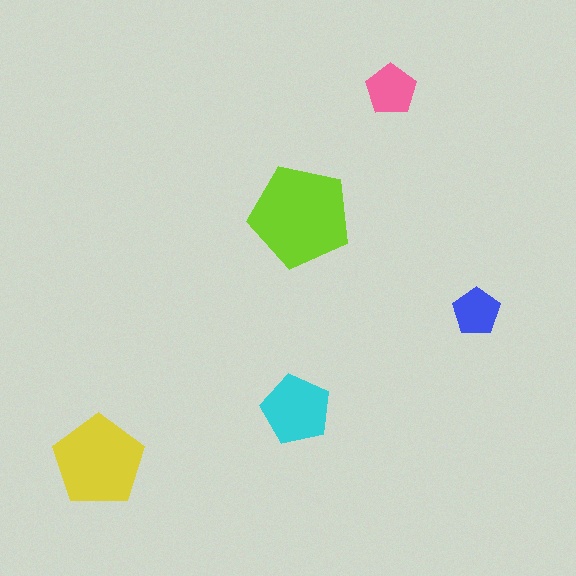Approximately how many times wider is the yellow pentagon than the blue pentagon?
About 2 times wider.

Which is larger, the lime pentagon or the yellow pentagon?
The lime one.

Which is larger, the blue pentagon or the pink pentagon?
The pink one.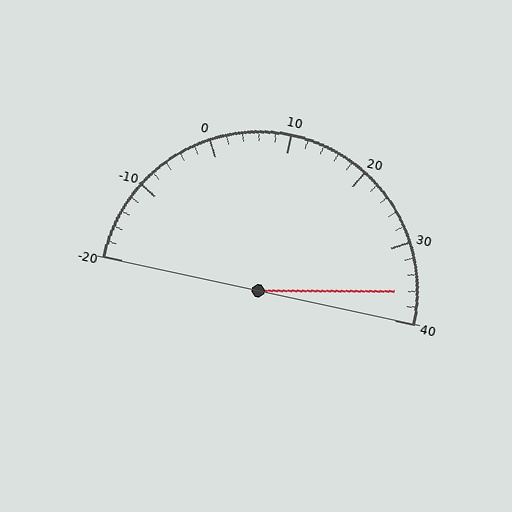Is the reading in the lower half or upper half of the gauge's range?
The reading is in the upper half of the range (-20 to 40).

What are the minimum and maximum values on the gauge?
The gauge ranges from -20 to 40.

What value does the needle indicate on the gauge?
The needle indicates approximately 36.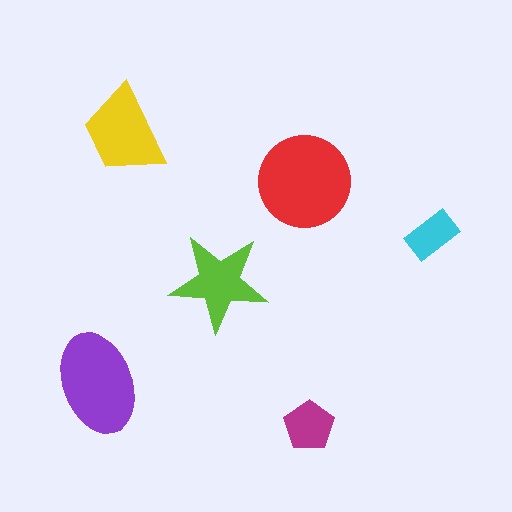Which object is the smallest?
The cyan rectangle.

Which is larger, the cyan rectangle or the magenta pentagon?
The magenta pentagon.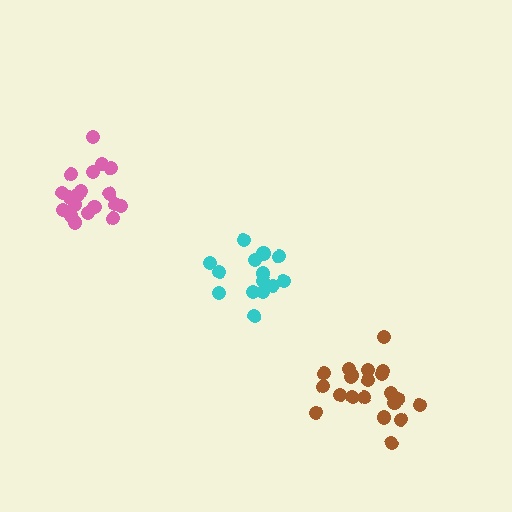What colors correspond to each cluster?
The clusters are colored: cyan, brown, pink.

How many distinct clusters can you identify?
There are 3 distinct clusters.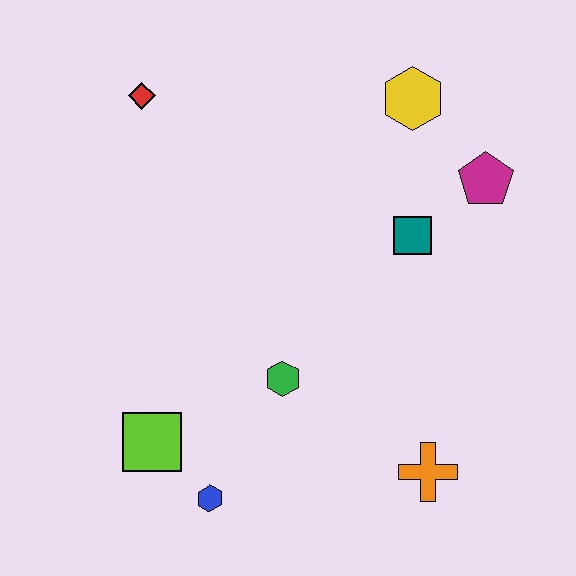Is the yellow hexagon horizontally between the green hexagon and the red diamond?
No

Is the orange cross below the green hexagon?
Yes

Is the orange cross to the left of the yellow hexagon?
No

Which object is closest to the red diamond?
The yellow hexagon is closest to the red diamond.